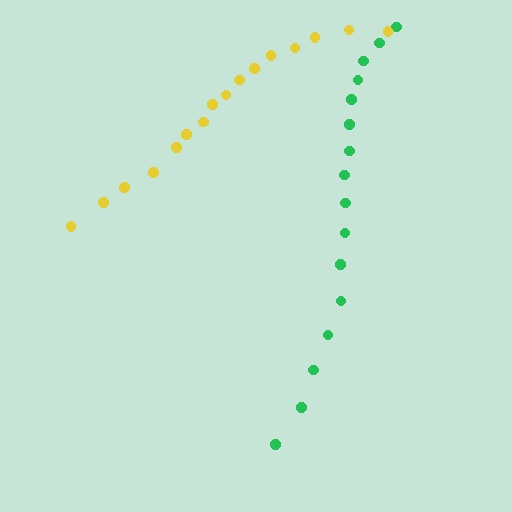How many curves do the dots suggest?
There are 2 distinct paths.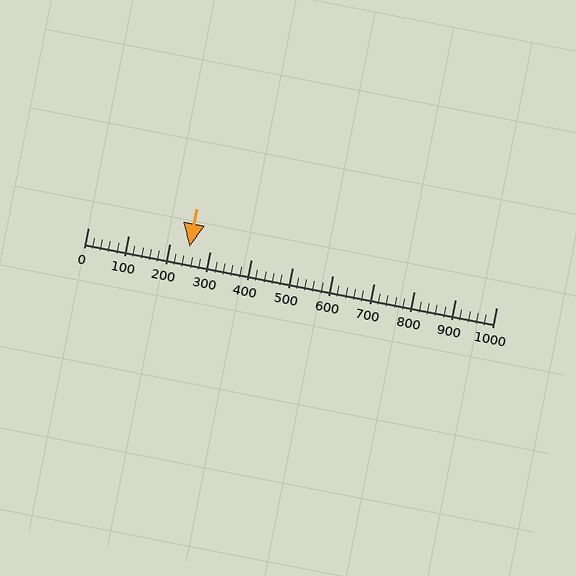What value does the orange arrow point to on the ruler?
The orange arrow points to approximately 249.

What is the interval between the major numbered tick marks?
The major tick marks are spaced 100 units apart.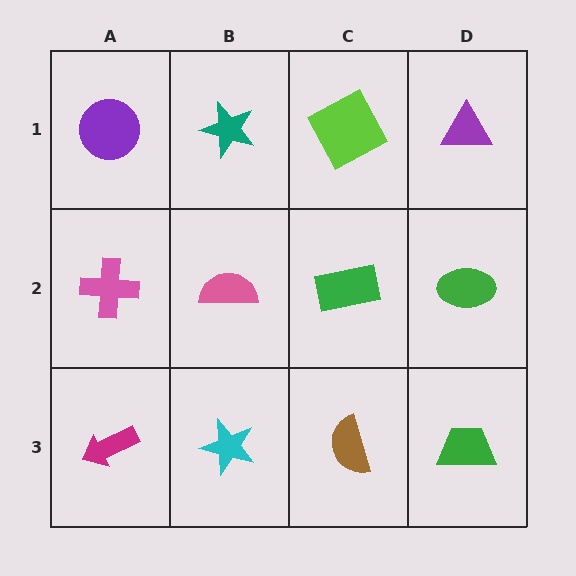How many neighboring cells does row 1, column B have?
3.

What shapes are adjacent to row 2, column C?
A lime square (row 1, column C), a brown semicircle (row 3, column C), a pink semicircle (row 2, column B), a green ellipse (row 2, column D).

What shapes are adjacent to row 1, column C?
A green rectangle (row 2, column C), a teal star (row 1, column B), a purple triangle (row 1, column D).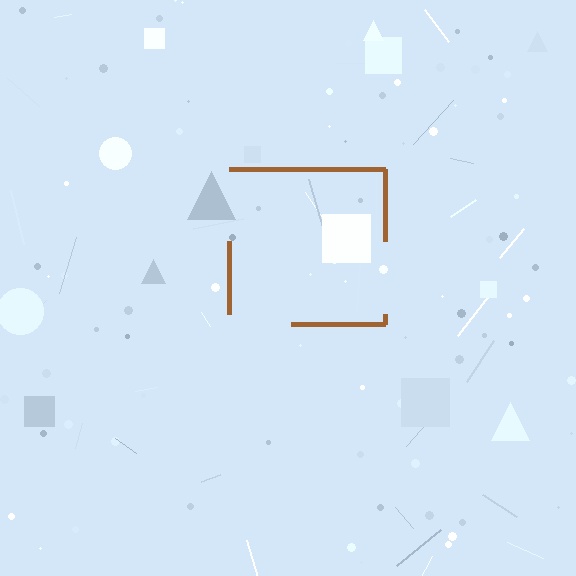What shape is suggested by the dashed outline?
The dashed outline suggests a square.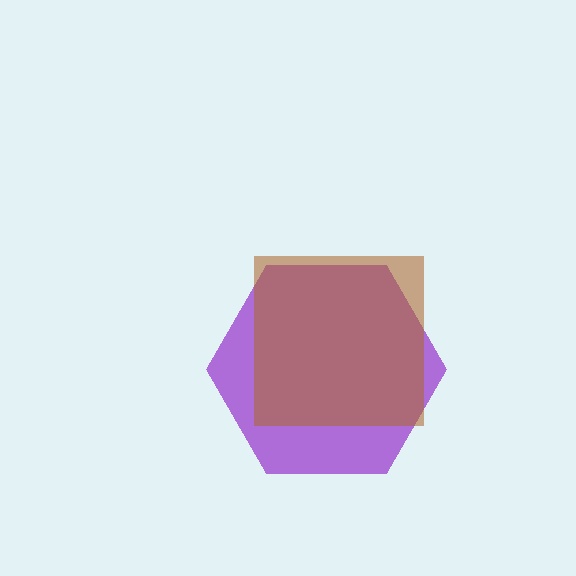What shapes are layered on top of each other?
The layered shapes are: a purple hexagon, a brown square.